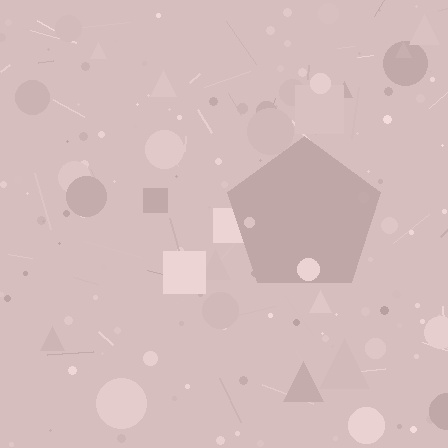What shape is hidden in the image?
A pentagon is hidden in the image.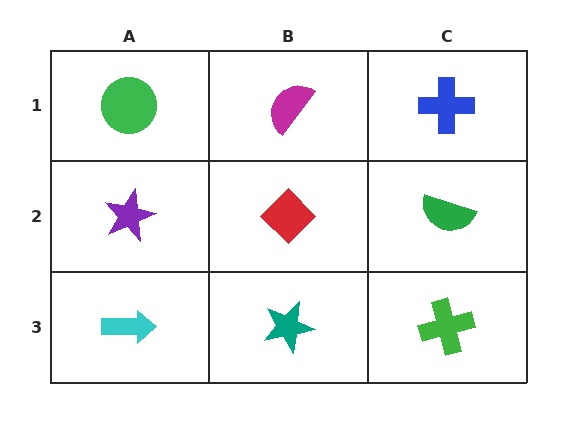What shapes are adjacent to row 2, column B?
A magenta semicircle (row 1, column B), a teal star (row 3, column B), a purple star (row 2, column A), a green semicircle (row 2, column C).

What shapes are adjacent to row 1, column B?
A red diamond (row 2, column B), a green circle (row 1, column A), a blue cross (row 1, column C).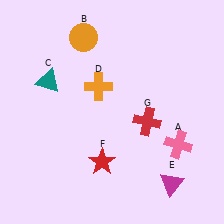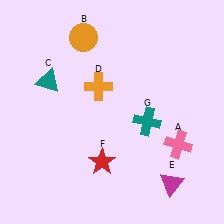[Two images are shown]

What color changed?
The cross (G) changed from red in Image 1 to teal in Image 2.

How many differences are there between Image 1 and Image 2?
There is 1 difference between the two images.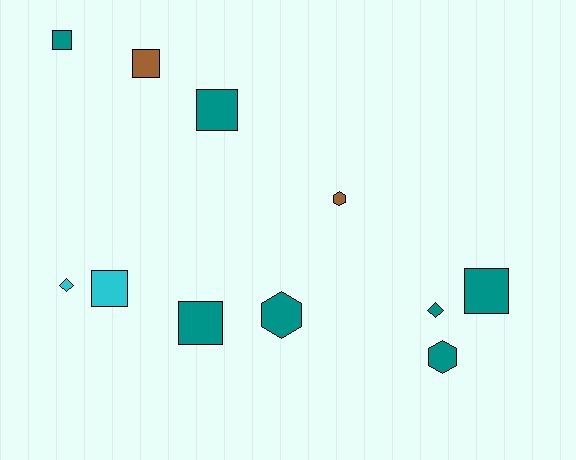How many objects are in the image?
There are 11 objects.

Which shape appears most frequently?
Square, with 6 objects.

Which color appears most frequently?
Teal, with 7 objects.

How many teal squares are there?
There are 4 teal squares.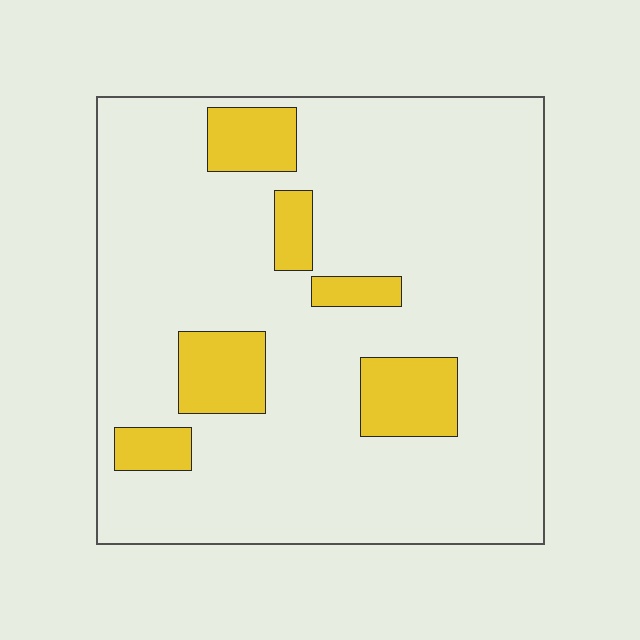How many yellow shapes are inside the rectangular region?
6.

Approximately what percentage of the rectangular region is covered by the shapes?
Approximately 15%.